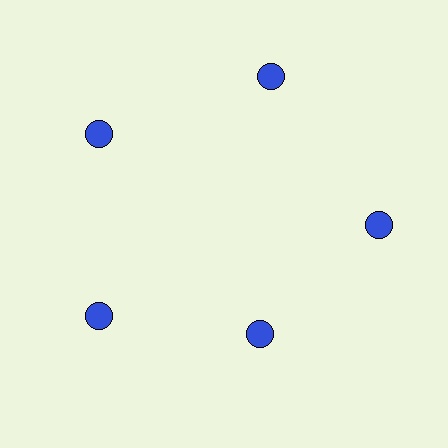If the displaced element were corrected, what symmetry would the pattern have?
It would have 5-fold rotational symmetry — the pattern would map onto itself every 72 degrees.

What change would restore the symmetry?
The symmetry would be restored by moving it outward, back onto the ring so that all 5 circles sit at equal angles and equal distance from the center.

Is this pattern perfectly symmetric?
No. The 5 blue circles are arranged in a ring, but one element near the 5 o'clock position is pulled inward toward the center, breaking the 5-fold rotational symmetry.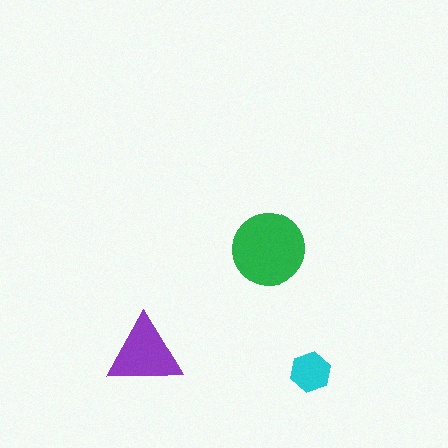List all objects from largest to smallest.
The green circle, the purple triangle, the cyan hexagon.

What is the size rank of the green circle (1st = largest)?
1st.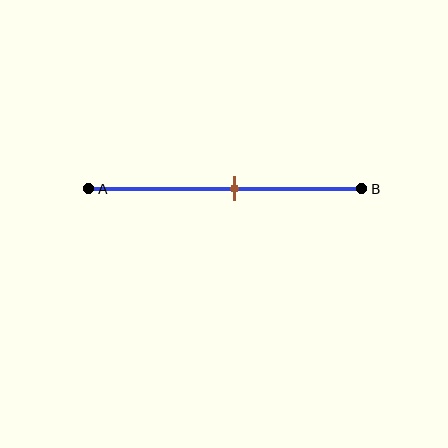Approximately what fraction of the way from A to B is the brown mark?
The brown mark is approximately 55% of the way from A to B.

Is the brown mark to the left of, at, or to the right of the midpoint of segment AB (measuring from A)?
The brown mark is to the right of the midpoint of segment AB.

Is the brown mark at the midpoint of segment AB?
No, the mark is at about 55% from A, not at the 50% midpoint.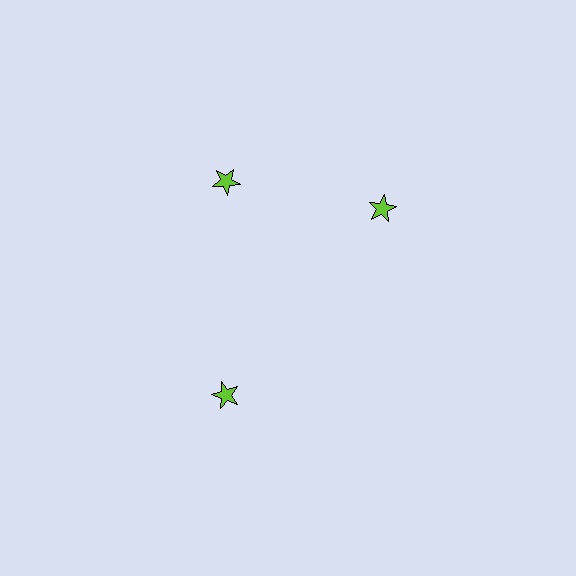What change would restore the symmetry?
The symmetry would be restored by rotating it back into even spacing with its neighbors so that all 3 stars sit at equal angles and equal distance from the center.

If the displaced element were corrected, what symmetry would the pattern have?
It would have 3-fold rotational symmetry — the pattern would map onto itself every 120 degrees.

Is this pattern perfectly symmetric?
No. The 3 lime stars are arranged in a ring, but one element near the 3 o'clock position is rotated out of alignment along the ring, breaking the 3-fold rotational symmetry.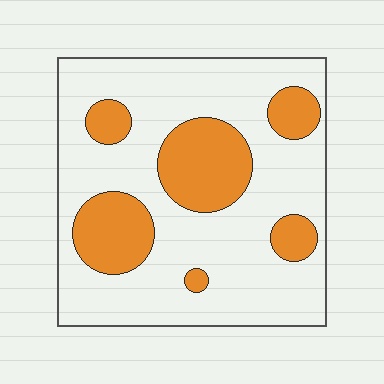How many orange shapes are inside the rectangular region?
6.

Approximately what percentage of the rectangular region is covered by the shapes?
Approximately 25%.